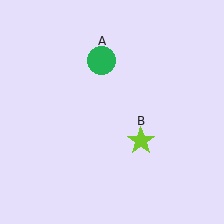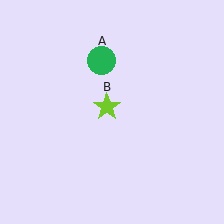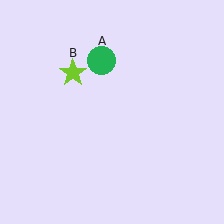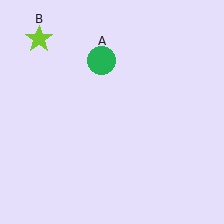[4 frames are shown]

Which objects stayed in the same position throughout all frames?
Green circle (object A) remained stationary.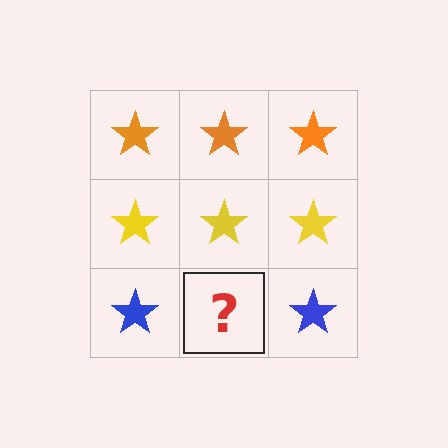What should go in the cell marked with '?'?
The missing cell should contain a blue star.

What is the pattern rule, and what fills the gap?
The rule is that each row has a consistent color. The gap should be filled with a blue star.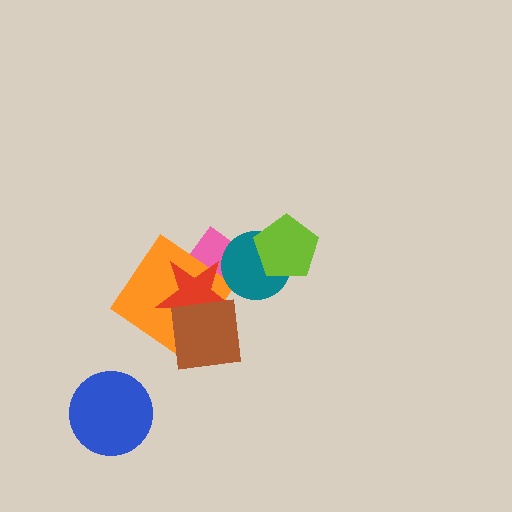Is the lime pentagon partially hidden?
No, no other shape covers it.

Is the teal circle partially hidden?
Yes, it is partially covered by another shape.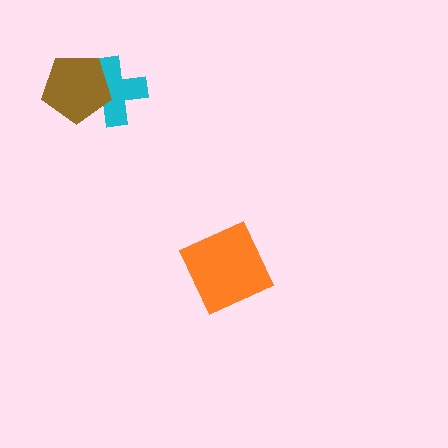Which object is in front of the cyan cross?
The brown pentagon is in front of the cyan cross.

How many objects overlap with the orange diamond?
0 objects overlap with the orange diamond.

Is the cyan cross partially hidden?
Yes, it is partially covered by another shape.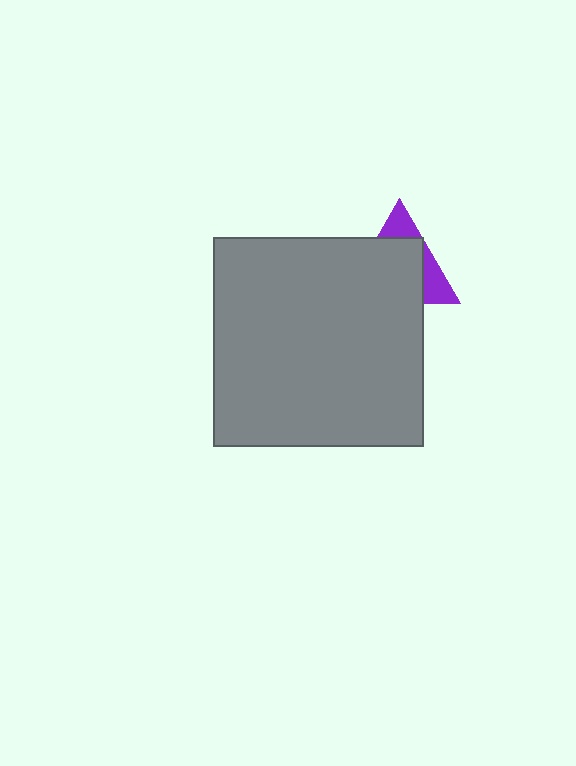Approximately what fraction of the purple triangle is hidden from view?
Roughly 67% of the purple triangle is hidden behind the gray square.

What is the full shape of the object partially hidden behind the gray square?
The partially hidden object is a purple triangle.